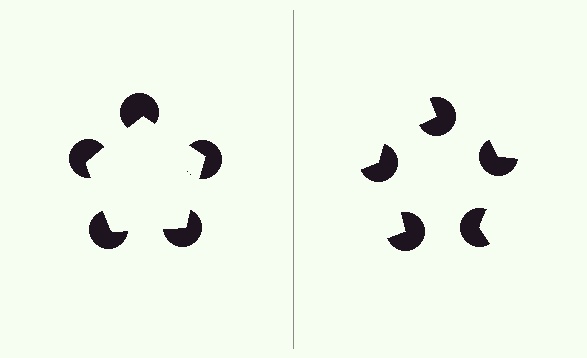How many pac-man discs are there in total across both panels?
10 — 5 on each side.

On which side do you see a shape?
An illusory pentagon appears on the left side. On the right side the wedge cuts are rotated, so no coherent shape forms.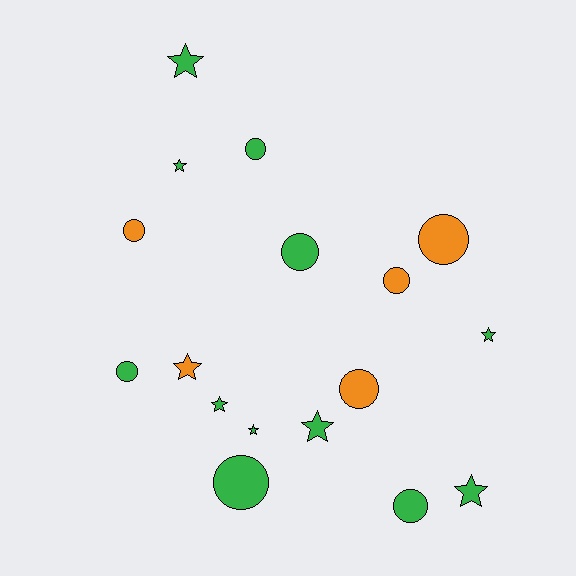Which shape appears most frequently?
Circle, with 9 objects.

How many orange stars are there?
There is 1 orange star.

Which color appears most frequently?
Green, with 12 objects.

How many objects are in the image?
There are 17 objects.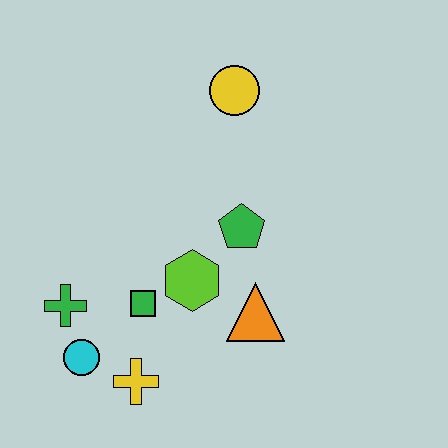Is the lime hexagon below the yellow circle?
Yes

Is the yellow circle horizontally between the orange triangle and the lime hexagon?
Yes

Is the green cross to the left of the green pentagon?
Yes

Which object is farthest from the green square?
The yellow circle is farthest from the green square.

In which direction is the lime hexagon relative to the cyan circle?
The lime hexagon is to the right of the cyan circle.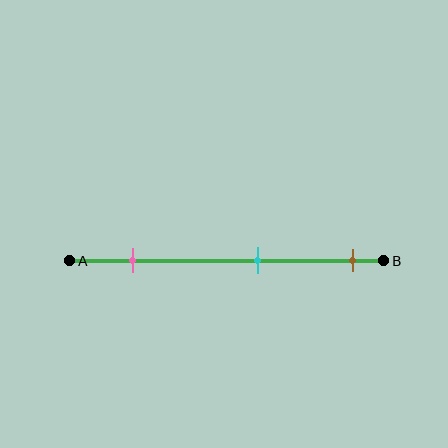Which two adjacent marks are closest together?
The cyan and brown marks are the closest adjacent pair.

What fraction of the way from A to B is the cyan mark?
The cyan mark is approximately 60% (0.6) of the way from A to B.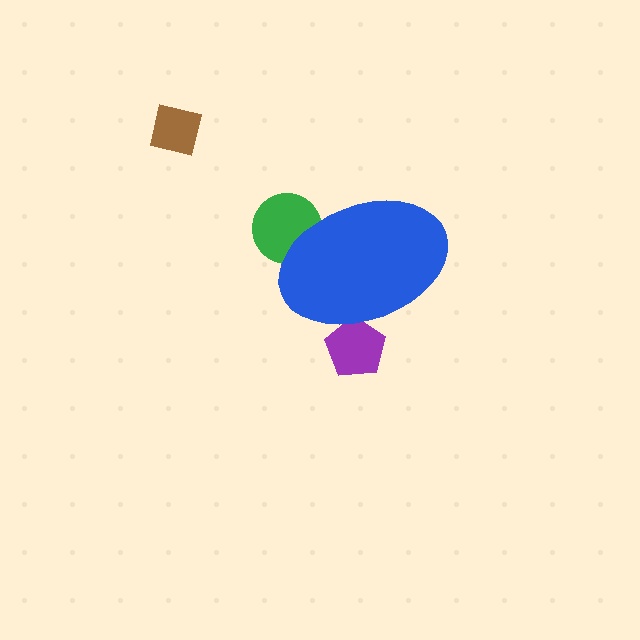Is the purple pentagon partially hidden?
Yes, the purple pentagon is partially hidden behind the blue ellipse.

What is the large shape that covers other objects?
A blue ellipse.